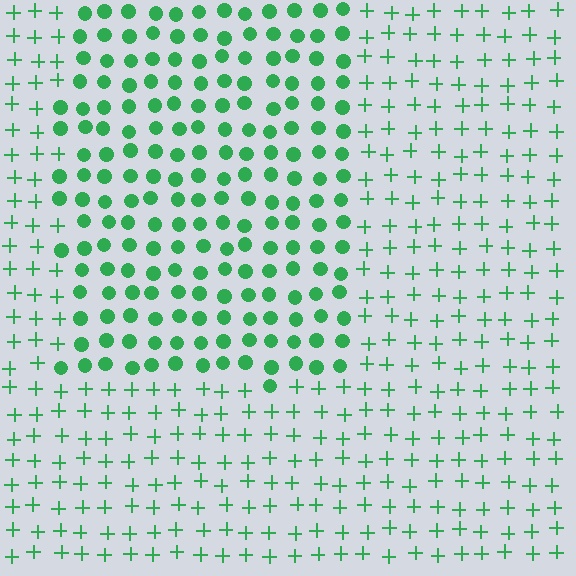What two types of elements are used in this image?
The image uses circles inside the rectangle region and plus signs outside it.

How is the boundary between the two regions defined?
The boundary is defined by a change in element shape: circles inside vs. plus signs outside. All elements share the same color and spacing.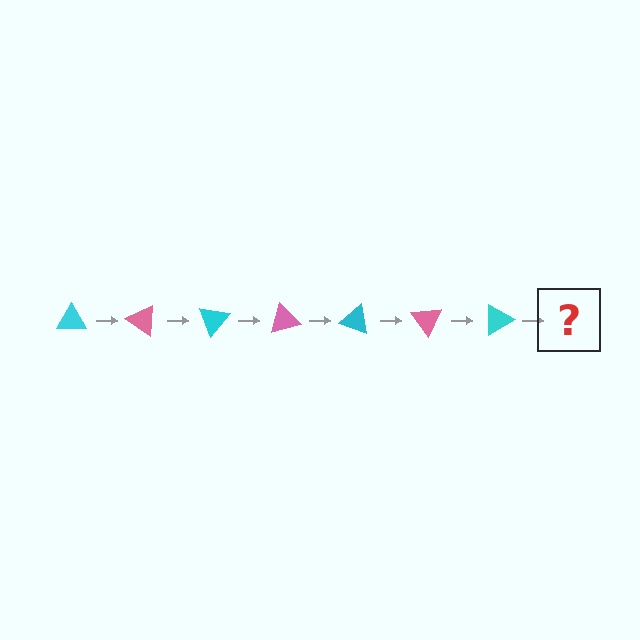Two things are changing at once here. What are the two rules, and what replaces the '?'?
The two rules are that it rotates 35 degrees each step and the color cycles through cyan and pink. The '?' should be a pink triangle, rotated 245 degrees from the start.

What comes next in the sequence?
The next element should be a pink triangle, rotated 245 degrees from the start.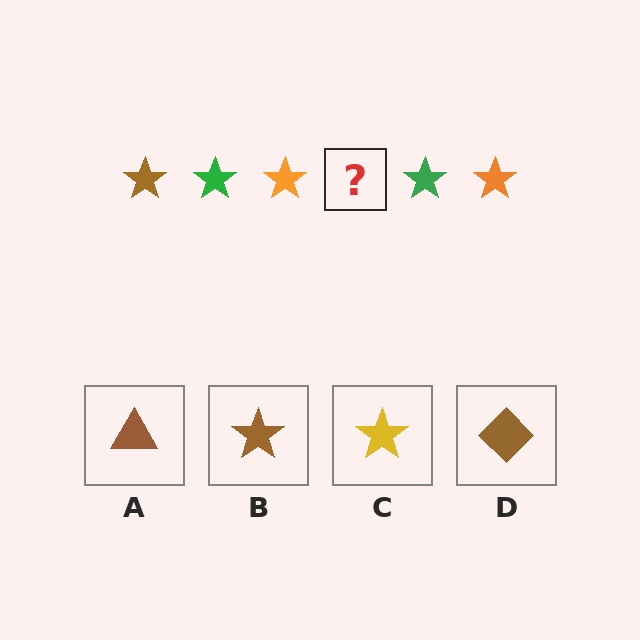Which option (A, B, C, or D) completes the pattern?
B.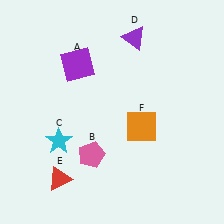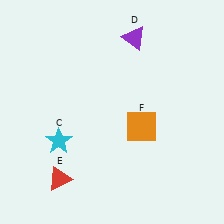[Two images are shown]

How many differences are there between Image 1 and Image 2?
There are 2 differences between the two images.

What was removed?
The purple square (A), the pink pentagon (B) were removed in Image 2.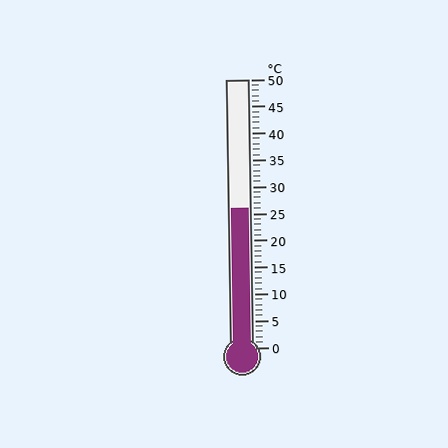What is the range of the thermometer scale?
The thermometer scale ranges from 0°C to 50°C.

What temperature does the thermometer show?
The thermometer shows approximately 26°C.